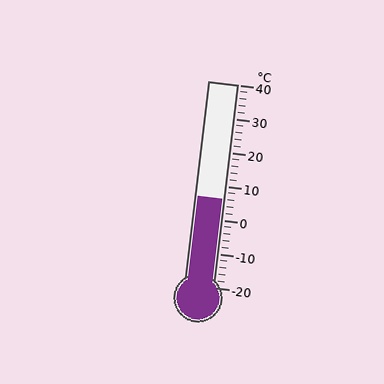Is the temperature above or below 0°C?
The temperature is above 0°C.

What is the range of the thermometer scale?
The thermometer scale ranges from -20°C to 40°C.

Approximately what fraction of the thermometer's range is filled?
The thermometer is filled to approximately 45% of its range.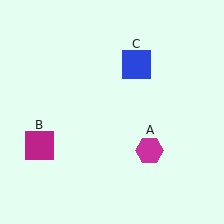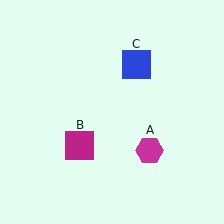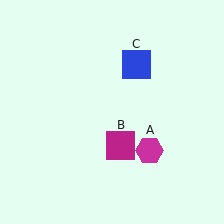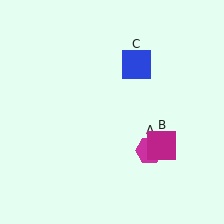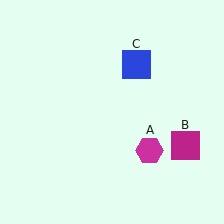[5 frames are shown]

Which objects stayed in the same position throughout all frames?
Magenta hexagon (object A) and blue square (object C) remained stationary.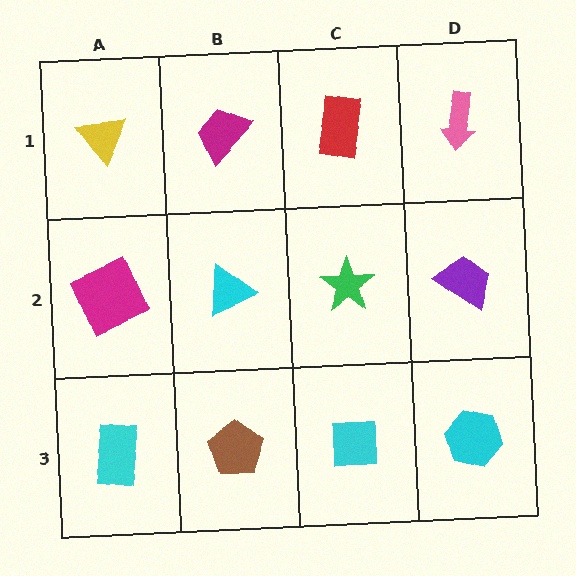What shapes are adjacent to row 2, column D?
A pink arrow (row 1, column D), a cyan hexagon (row 3, column D), a green star (row 2, column C).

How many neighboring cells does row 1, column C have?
3.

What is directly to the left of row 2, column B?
A magenta square.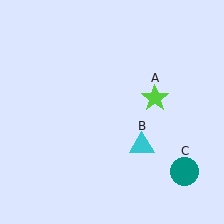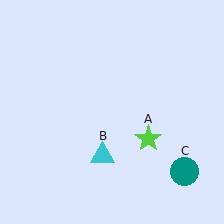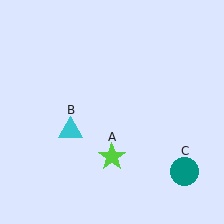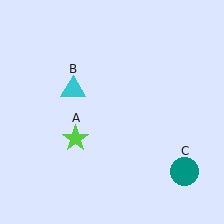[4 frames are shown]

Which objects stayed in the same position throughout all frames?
Teal circle (object C) remained stationary.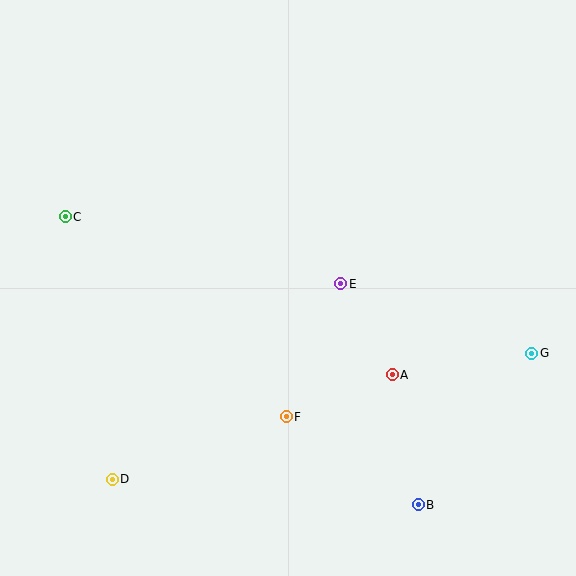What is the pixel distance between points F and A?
The distance between F and A is 114 pixels.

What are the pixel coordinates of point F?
Point F is at (286, 417).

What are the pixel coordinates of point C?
Point C is at (65, 217).